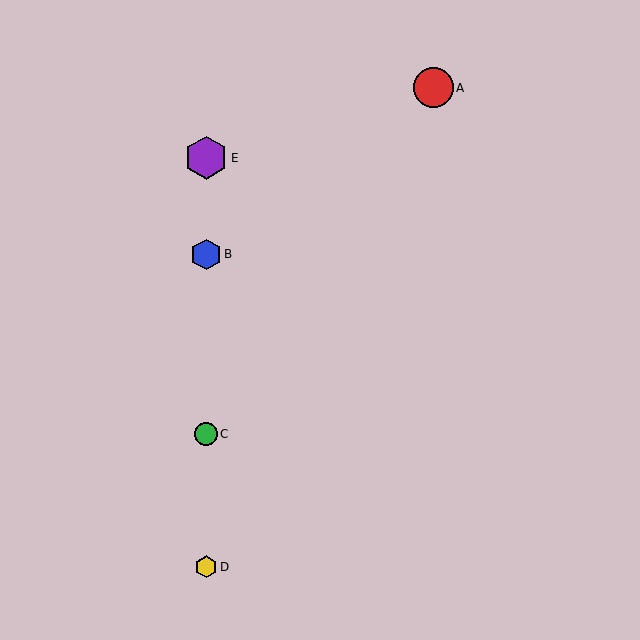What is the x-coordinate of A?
Object A is at x≈433.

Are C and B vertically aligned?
Yes, both are at x≈206.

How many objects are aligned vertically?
4 objects (B, C, D, E) are aligned vertically.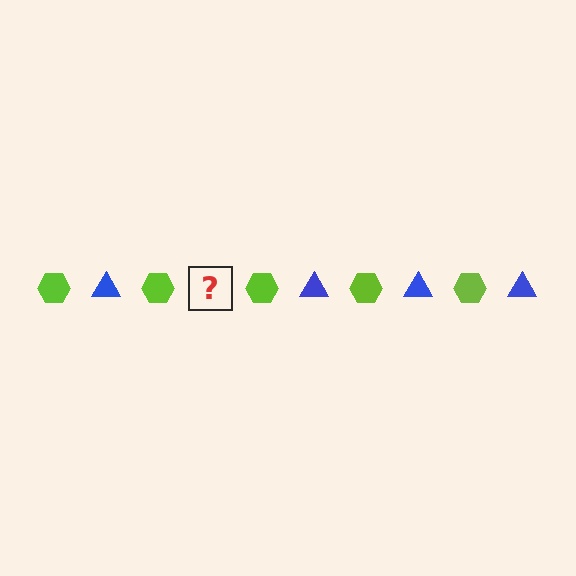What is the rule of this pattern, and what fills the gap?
The rule is that the pattern alternates between lime hexagon and blue triangle. The gap should be filled with a blue triangle.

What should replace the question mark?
The question mark should be replaced with a blue triangle.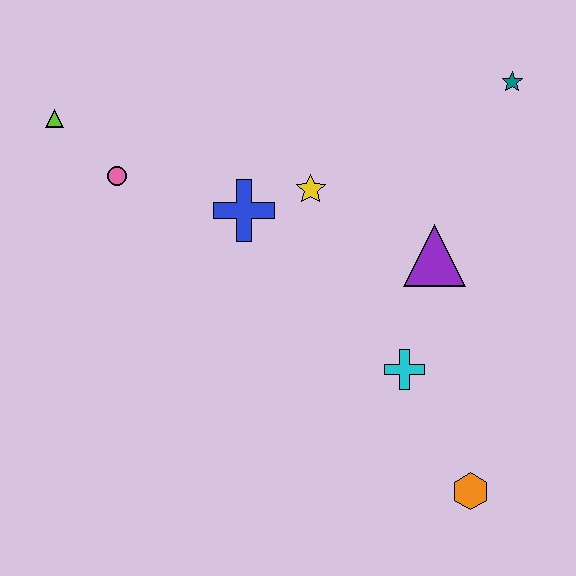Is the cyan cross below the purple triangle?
Yes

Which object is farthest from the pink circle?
The orange hexagon is farthest from the pink circle.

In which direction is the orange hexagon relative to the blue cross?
The orange hexagon is below the blue cross.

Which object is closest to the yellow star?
The blue cross is closest to the yellow star.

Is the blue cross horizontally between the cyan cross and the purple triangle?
No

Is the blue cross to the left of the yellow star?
Yes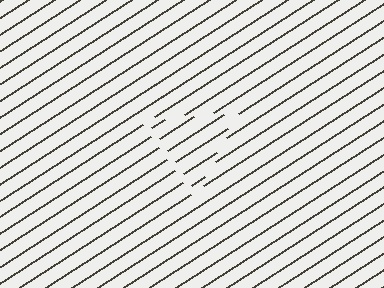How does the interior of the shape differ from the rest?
The interior of the shape contains the same grating, shifted by half a period — the contour is defined by the phase discontinuity where line-ends from the inner and outer gratings abut.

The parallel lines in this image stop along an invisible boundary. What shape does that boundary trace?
An illusory triangle. The interior of the shape contains the same grating, shifted by half a period — the contour is defined by the phase discontinuity where line-ends from the inner and outer gratings abut.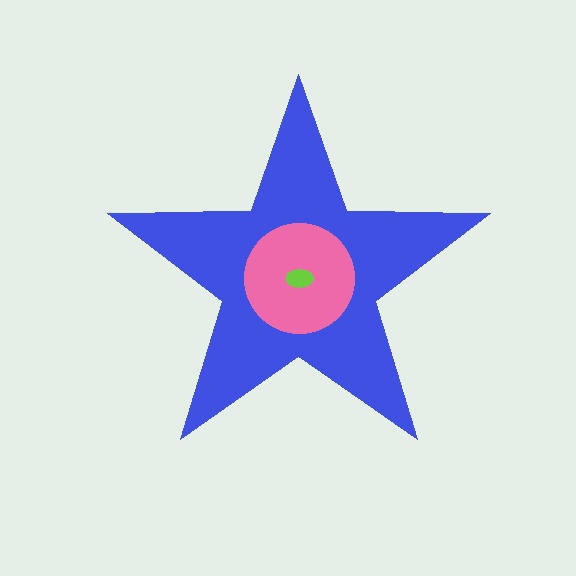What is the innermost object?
The lime ellipse.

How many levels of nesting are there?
3.